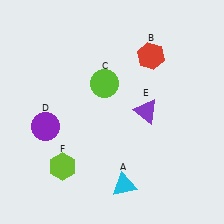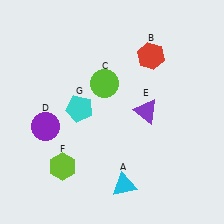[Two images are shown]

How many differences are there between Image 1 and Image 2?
There is 1 difference between the two images.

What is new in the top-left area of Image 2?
A cyan pentagon (G) was added in the top-left area of Image 2.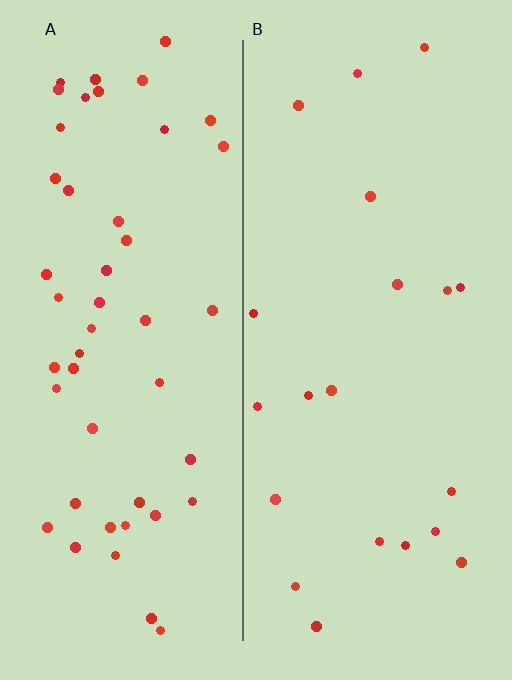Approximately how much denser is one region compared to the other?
Approximately 2.4× — region A over region B.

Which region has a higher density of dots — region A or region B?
A (the left).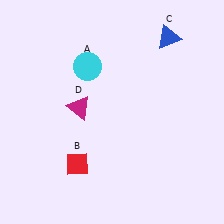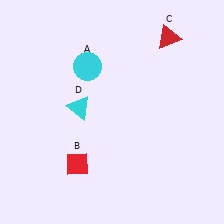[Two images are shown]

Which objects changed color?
C changed from blue to red. D changed from magenta to cyan.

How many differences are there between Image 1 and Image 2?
There are 2 differences between the two images.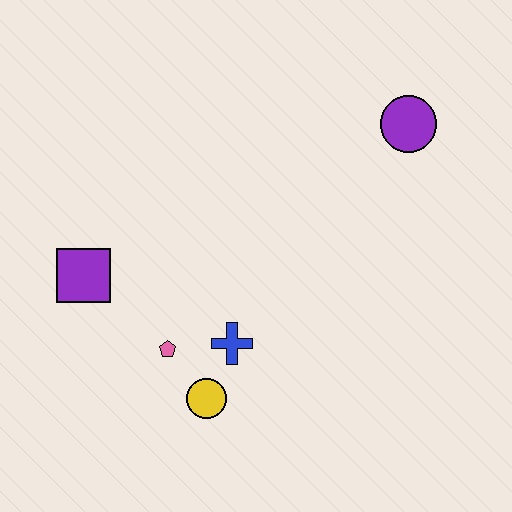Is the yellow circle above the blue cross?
No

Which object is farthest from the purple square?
The purple circle is farthest from the purple square.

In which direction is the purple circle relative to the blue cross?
The purple circle is above the blue cross.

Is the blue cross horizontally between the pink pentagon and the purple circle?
Yes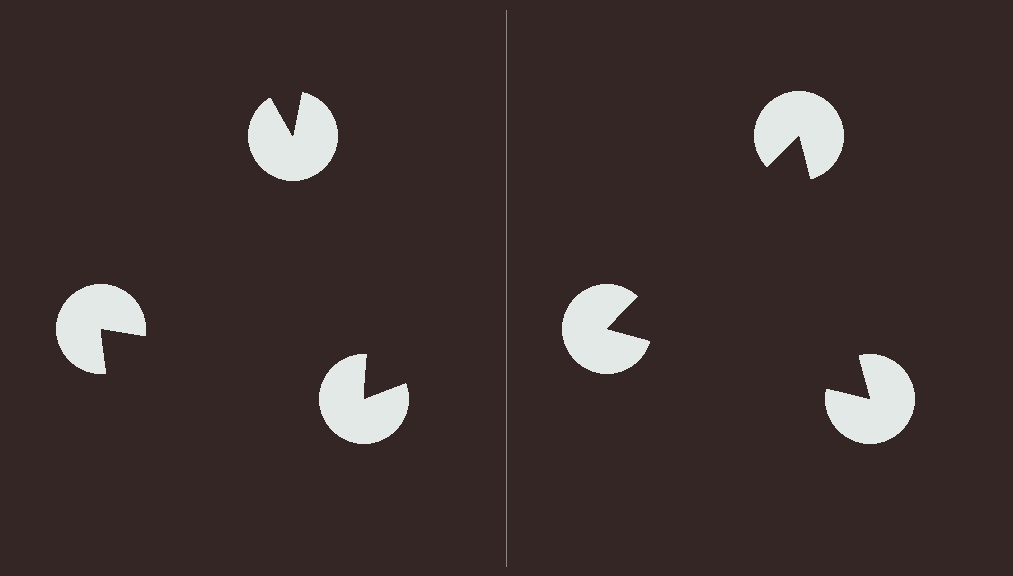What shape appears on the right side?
An illusory triangle.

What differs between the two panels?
The pac-man discs are positioned identically on both sides; only the wedge orientations differ. On the right they align to a triangle; on the left they are misaligned.